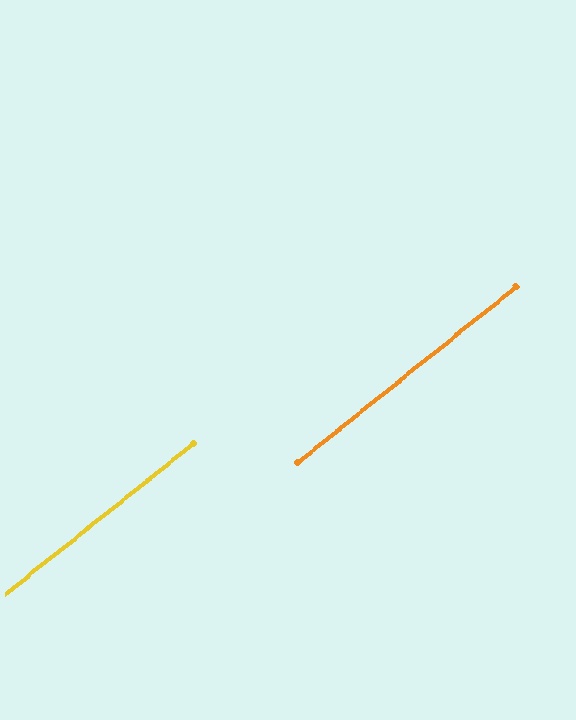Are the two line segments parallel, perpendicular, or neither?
Parallel — their directions differ by only 0.4°.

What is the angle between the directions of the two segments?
Approximately 0 degrees.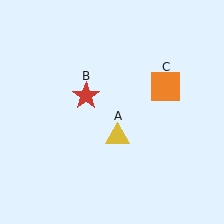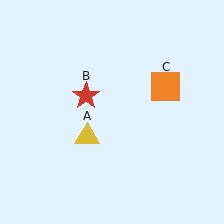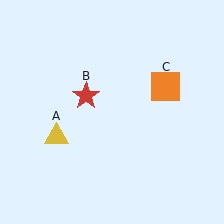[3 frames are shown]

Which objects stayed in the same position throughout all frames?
Red star (object B) and orange square (object C) remained stationary.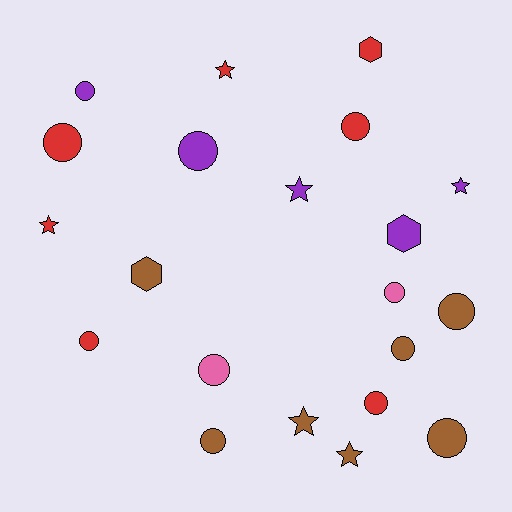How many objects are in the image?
There are 21 objects.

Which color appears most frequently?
Brown, with 7 objects.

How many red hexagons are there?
There is 1 red hexagon.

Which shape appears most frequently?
Circle, with 12 objects.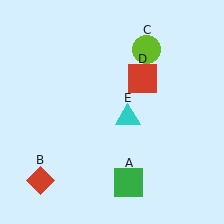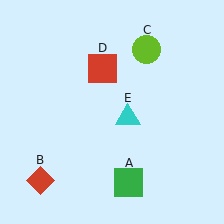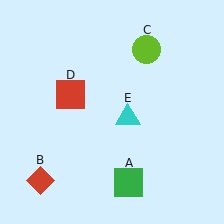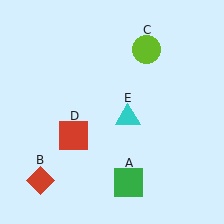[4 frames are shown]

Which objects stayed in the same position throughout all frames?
Green square (object A) and red diamond (object B) and lime circle (object C) and cyan triangle (object E) remained stationary.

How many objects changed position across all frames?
1 object changed position: red square (object D).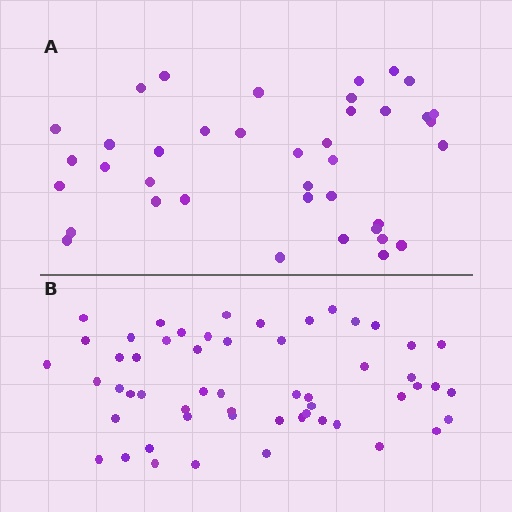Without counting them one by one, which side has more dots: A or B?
Region B (the bottom region) has more dots.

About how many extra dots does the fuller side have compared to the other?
Region B has approximately 15 more dots than region A.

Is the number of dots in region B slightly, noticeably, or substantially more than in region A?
Region B has noticeably more, but not dramatically so. The ratio is roughly 1.4 to 1.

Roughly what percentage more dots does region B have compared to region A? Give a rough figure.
About 40% more.